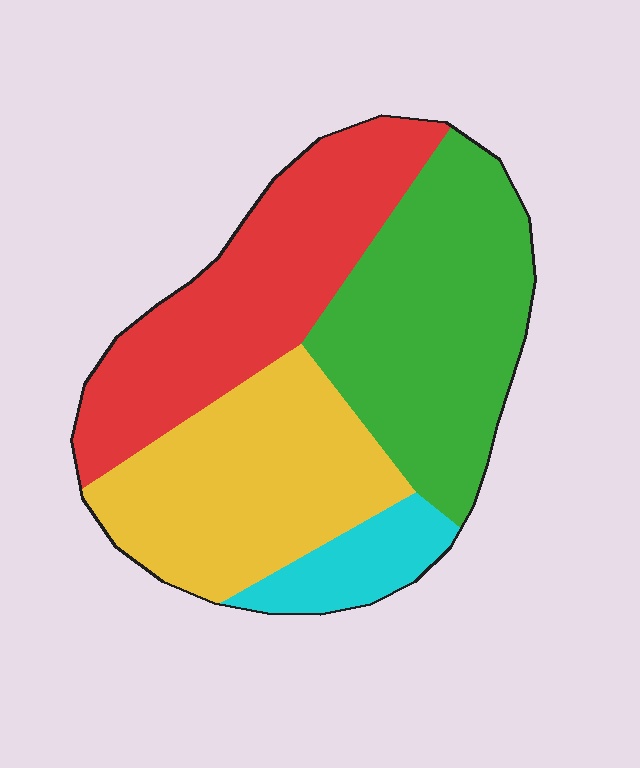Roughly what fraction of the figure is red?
Red takes up about one third (1/3) of the figure.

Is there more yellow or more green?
Green.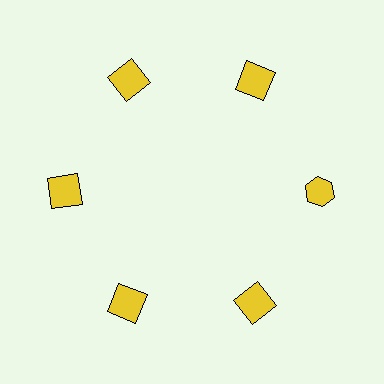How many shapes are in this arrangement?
There are 6 shapes arranged in a ring pattern.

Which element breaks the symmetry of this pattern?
The yellow hexagon at roughly the 3 o'clock position breaks the symmetry. All other shapes are yellow squares.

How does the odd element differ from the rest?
It has a different shape: hexagon instead of square.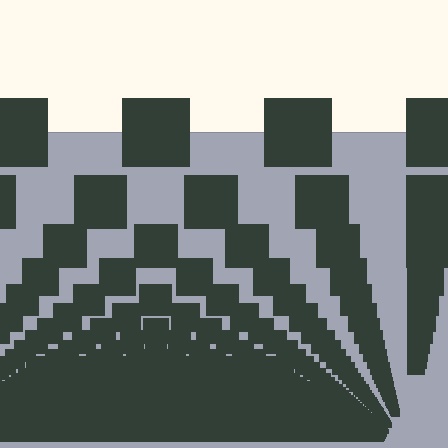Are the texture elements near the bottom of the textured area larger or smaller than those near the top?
Smaller. The gradient is inverted — elements near the bottom are smaller and denser.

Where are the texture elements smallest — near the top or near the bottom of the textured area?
Near the bottom.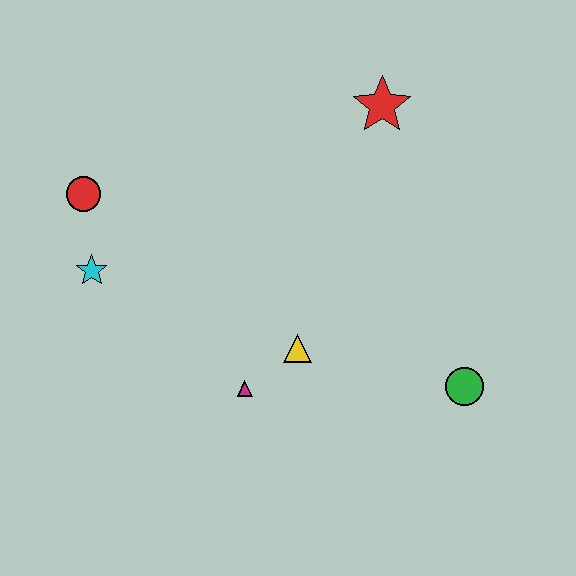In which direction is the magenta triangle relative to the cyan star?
The magenta triangle is to the right of the cyan star.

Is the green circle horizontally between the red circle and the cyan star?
No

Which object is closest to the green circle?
The yellow triangle is closest to the green circle.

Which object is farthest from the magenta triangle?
The red star is farthest from the magenta triangle.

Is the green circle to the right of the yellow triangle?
Yes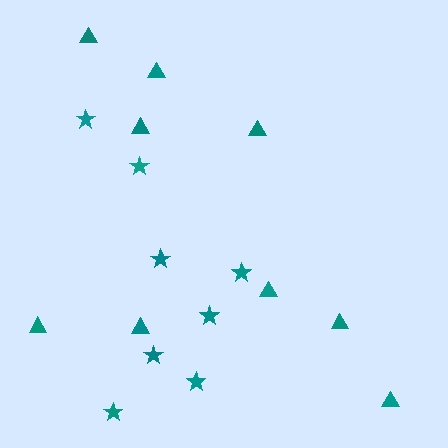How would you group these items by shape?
There are 2 groups: one group of stars (8) and one group of triangles (9).